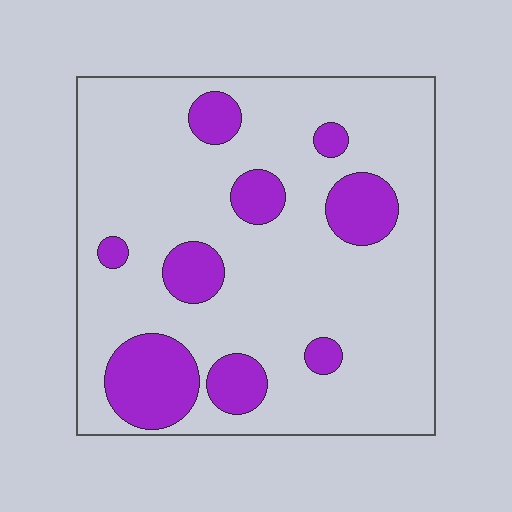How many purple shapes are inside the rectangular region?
9.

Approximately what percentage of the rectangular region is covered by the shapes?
Approximately 20%.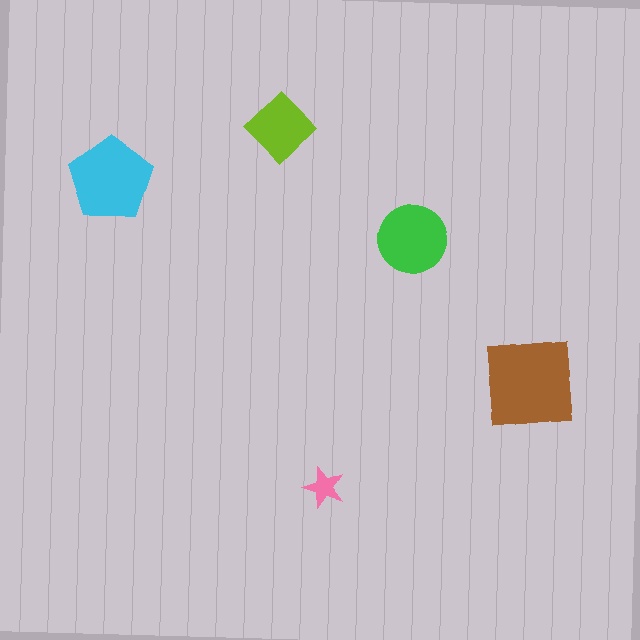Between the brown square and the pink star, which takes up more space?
The brown square.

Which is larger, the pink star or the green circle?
The green circle.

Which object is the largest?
The brown square.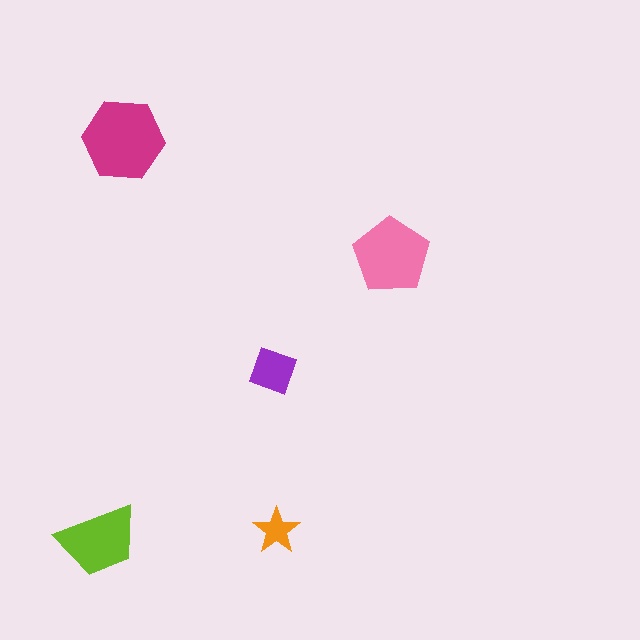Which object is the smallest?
The orange star.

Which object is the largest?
The magenta hexagon.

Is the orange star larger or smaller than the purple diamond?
Smaller.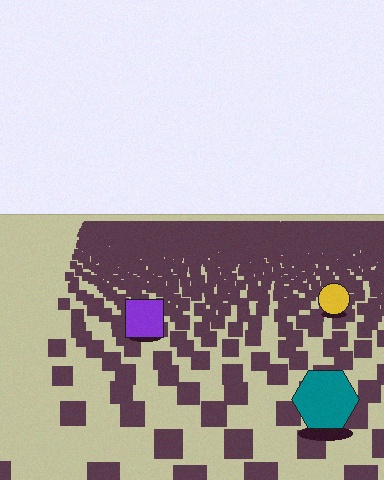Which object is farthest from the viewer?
The yellow circle is farthest from the viewer. It appears smaller and the ground texture around it is denser.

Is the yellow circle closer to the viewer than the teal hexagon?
No. The teal hexagon is closer — you can tell from the texture gradient: the ground texture is coarser near it.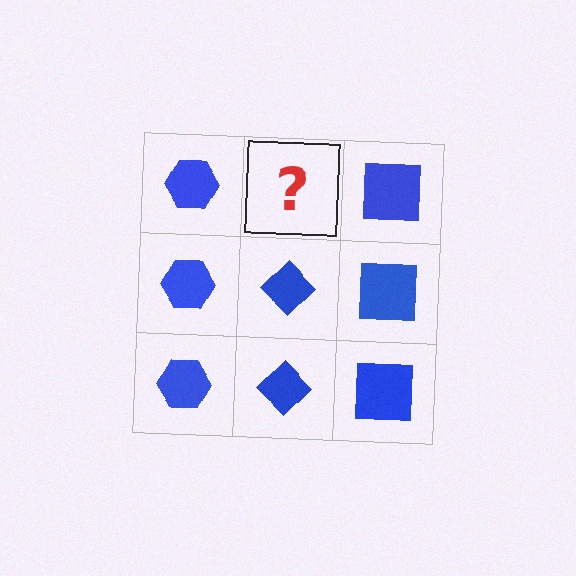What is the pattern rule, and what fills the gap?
The rule is that each column has a consistent shape. The gap should be filled with a blue diamond.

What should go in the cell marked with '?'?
The missing cell should contain a blue diamond.